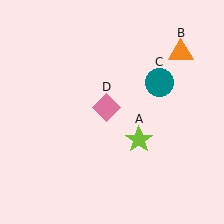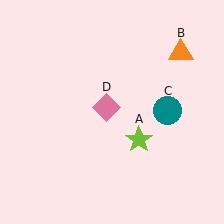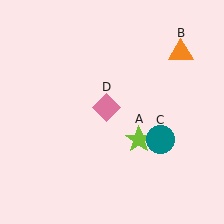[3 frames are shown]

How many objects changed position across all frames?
1 object changed position: teal circle (object C).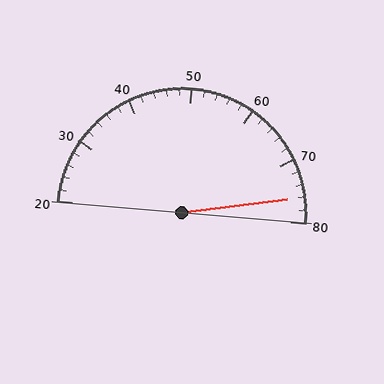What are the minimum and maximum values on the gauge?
The gauge ranges from 20 to 80.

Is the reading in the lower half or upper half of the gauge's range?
The reading is in the upper half of the range (20 to 80).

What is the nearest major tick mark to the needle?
The nearest major tick mark is 80.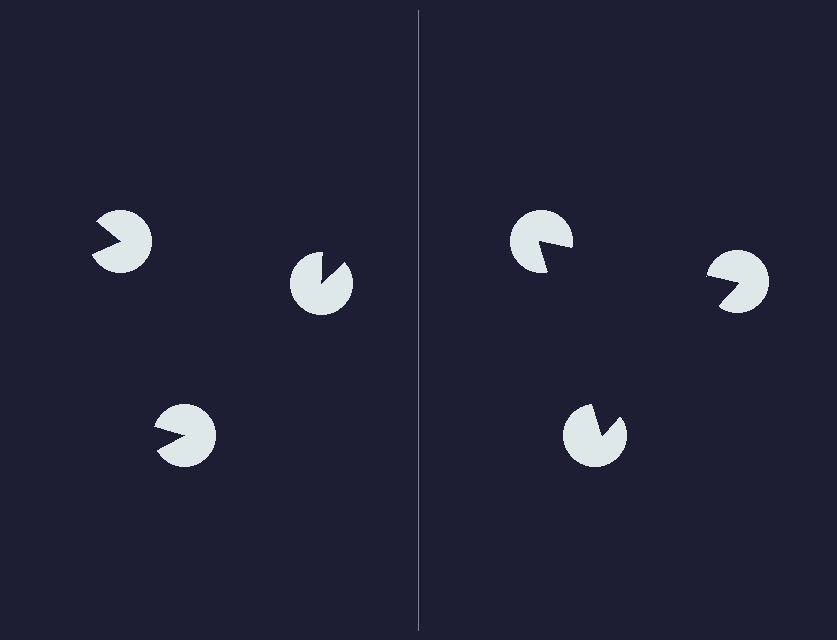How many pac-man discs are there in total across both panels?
6 — 3 on each side.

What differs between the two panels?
The pac-man discs are positioned identically on both sides; only the wedge orientations differ. On the right they align to a triangle; on the left they are misaligned.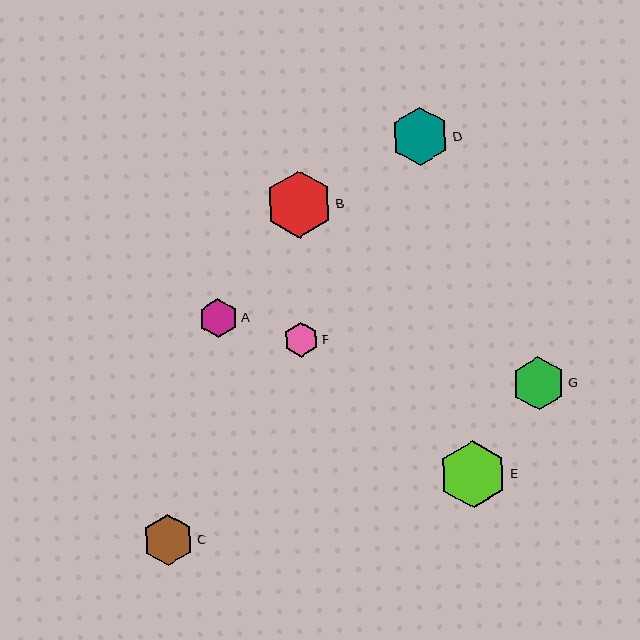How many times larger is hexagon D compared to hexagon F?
Hexagon D is approximately 1.7 times the size of hexagon F.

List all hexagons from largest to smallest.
From largest to smallest: E, B, D, G, C, A, F.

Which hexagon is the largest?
Hexagon E is the largest with a size of approximately 67 pixels.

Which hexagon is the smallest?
Hexagon F is the smallest with a size of approximately 35 pixels.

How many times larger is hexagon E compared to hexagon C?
Hexagon E is approximately 1.3 times the size of hexagon C.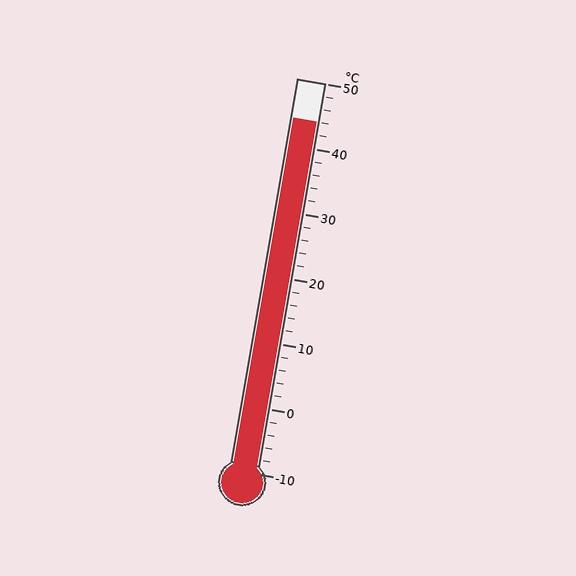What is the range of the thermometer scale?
The thermometer scale ranges from -10°C to 50°C.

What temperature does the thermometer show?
The thermometer shows approximately 44°C.